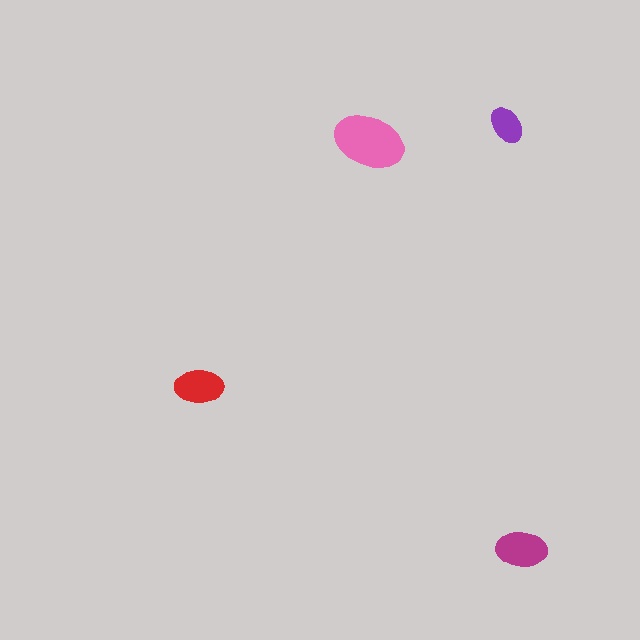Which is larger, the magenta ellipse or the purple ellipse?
The magenta one.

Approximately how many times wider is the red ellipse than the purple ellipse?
About 1.5 times wider.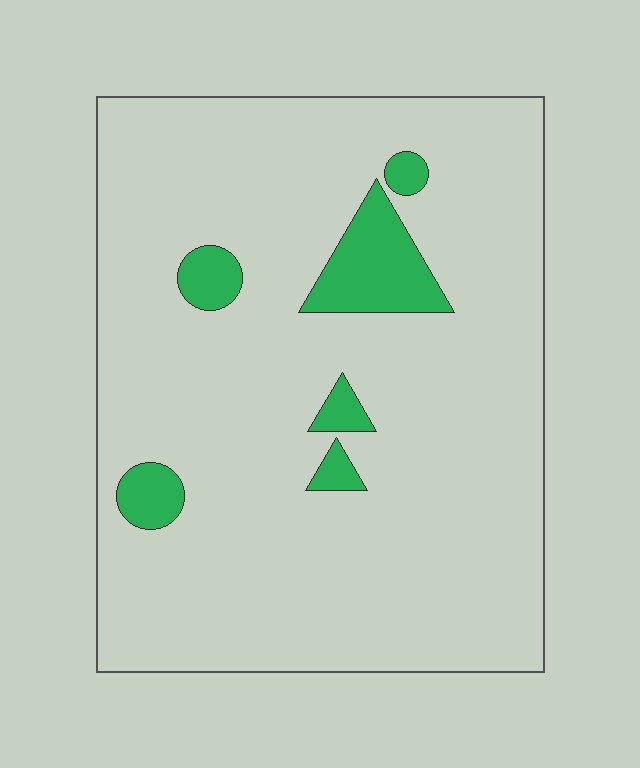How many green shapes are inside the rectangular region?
6.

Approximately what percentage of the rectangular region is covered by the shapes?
Approximately 10%.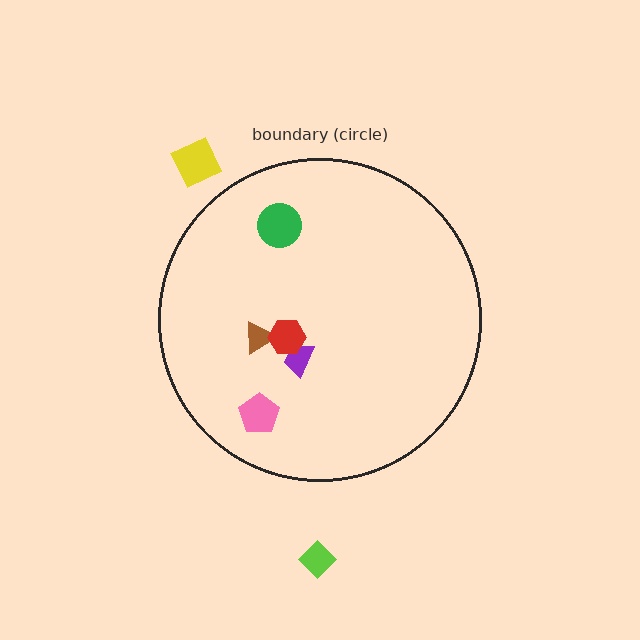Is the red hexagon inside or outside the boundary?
Inside.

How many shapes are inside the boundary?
5 inside, 2 outside.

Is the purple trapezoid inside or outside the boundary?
Inside.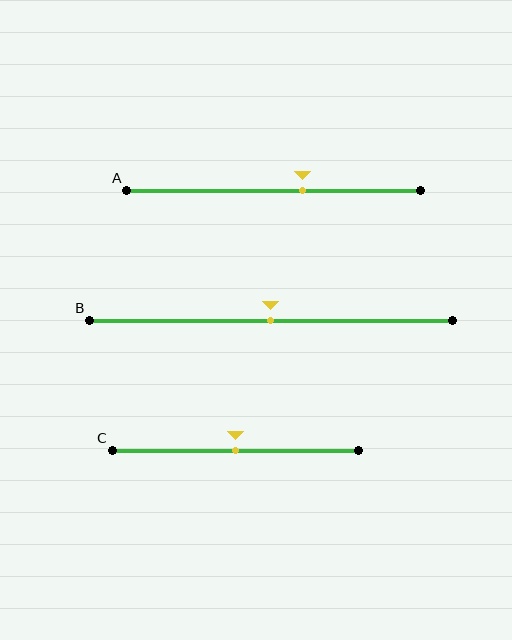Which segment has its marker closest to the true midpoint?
Segment B has its marker closest to the true midpoint.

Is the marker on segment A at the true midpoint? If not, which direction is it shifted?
No, the marker on segment A is shifted to the right by about 10% of the segment length.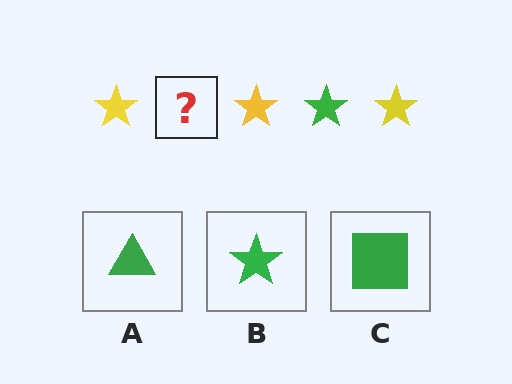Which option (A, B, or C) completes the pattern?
B.